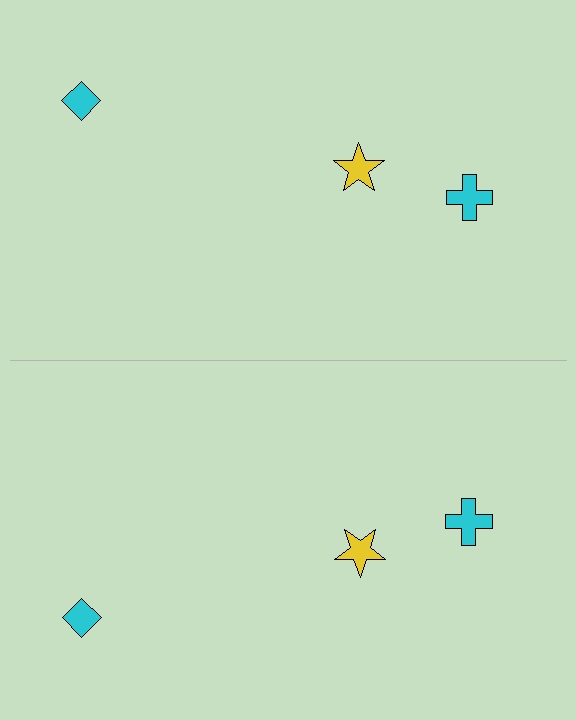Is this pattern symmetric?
Yes, this pattern has bilateral (reflection) symmetry.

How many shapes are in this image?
There are 6 shapes in this image.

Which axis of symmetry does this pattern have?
The pattern has a horizontal axis of symmetry running through the center of the image.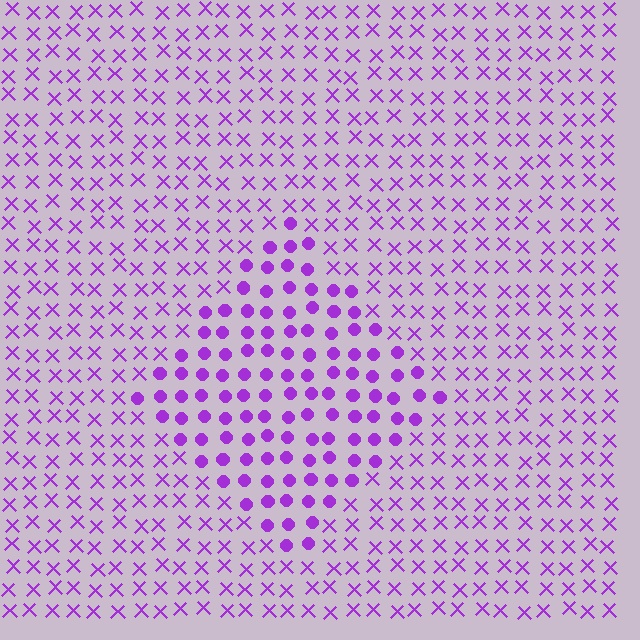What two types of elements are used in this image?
The image uses circles inside the diamond region and X marks outside it.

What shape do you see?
I see a diamond.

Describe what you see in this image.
The image is filled with small purple elements arranged in a uniform grid. A diamond-shaped region contains circles, while the surrounding area contains X marks. The boundary is defined purely by the change in element shape.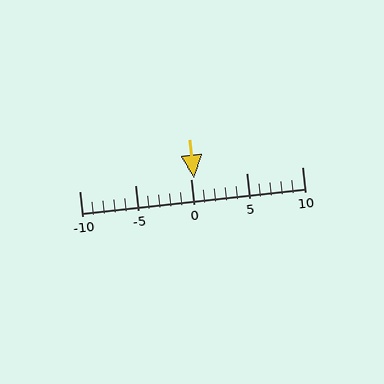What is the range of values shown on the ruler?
The ruler shows values from -10 to 10.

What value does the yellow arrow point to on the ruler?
The yellow arrow points to approximately 0.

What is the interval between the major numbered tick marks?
The major tick marks are spaced 5 units apart.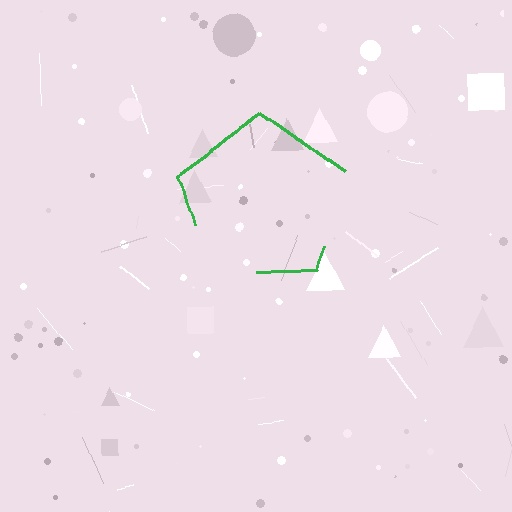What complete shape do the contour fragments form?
The contour fragments form a pentagon.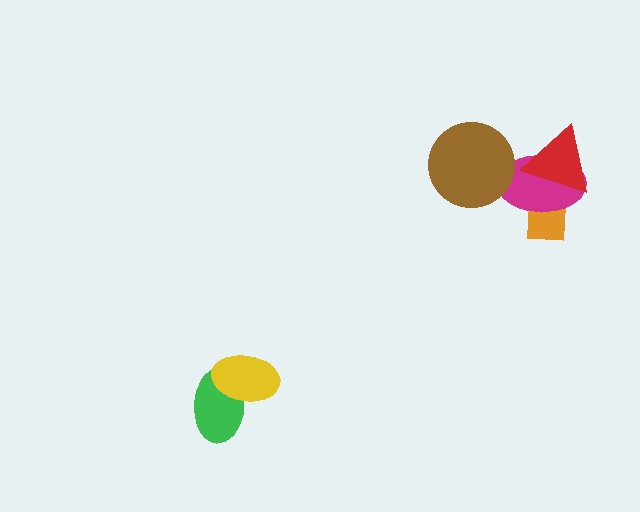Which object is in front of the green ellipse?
The yellow ellipse is in front of the green ellipse.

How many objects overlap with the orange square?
1 object overlaps with the orange square.